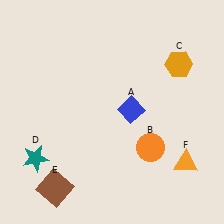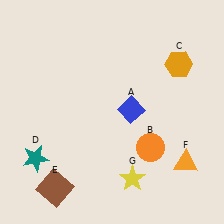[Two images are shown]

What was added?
A yellow star (G) was added in Image 2.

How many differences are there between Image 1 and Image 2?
There is 1 difference between the two images.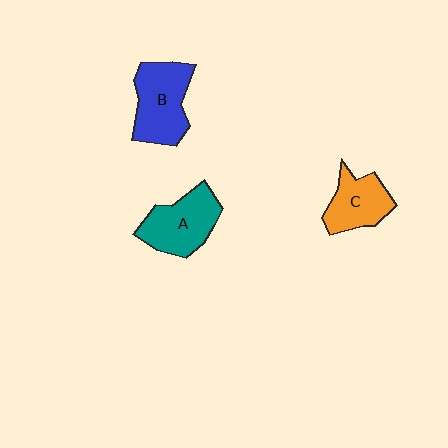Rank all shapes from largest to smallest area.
From largest to smallest: B (blue), A (teal), C (orange).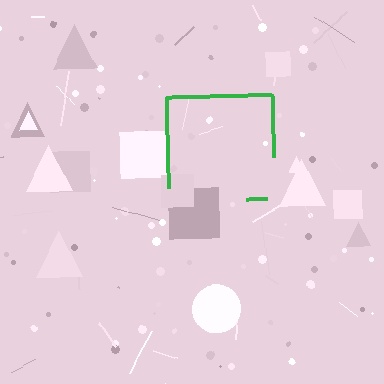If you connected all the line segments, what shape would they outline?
They would outline a square.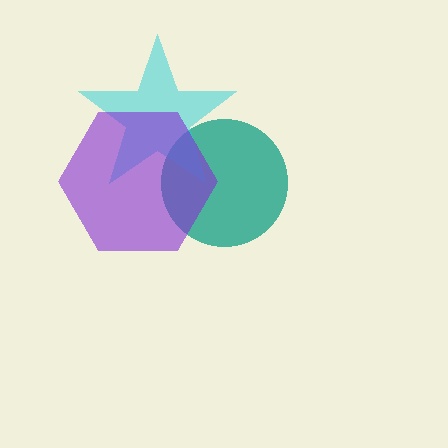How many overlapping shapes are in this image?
There are 3 overlapping shapes in the image.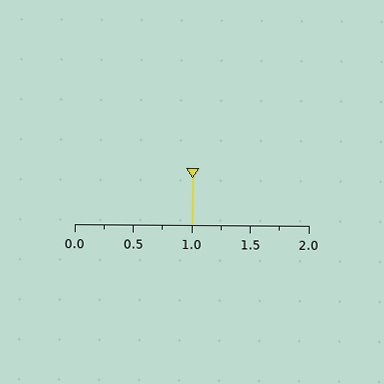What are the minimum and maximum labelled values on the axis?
The axis runs from 0.0 to 2.0.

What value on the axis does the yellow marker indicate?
The marker indicates approximately 1.